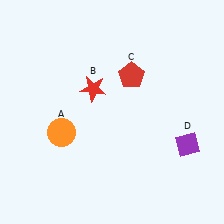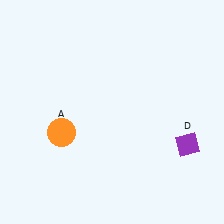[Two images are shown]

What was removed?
The red star (B), the red pentagon (C) were removed in Image 2.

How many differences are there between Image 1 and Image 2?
There are 2 differences between the two images.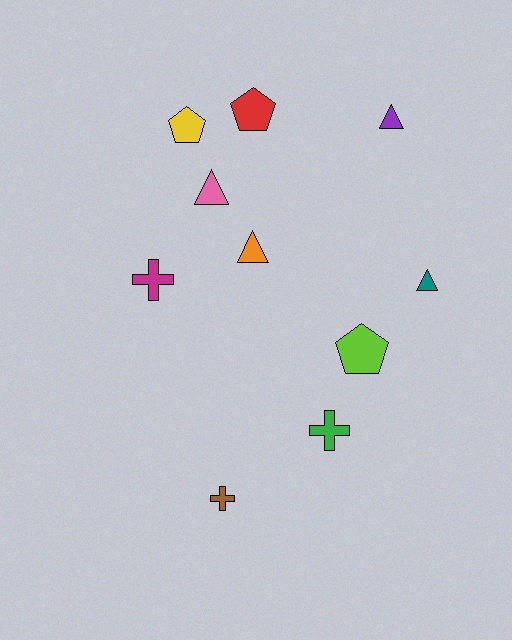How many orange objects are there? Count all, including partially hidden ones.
There is 1 orange object.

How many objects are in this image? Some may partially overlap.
There are 10 objects.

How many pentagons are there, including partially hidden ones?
There are 3 pentagons.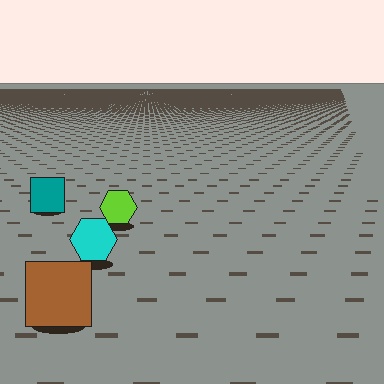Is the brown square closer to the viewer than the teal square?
Yes. The brown square is closer — you can tell from the texture gradient: the ground texture is coarser near it.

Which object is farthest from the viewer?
The teal square is farthest from the viewer. It appears smaller and the ground texture around it is denser.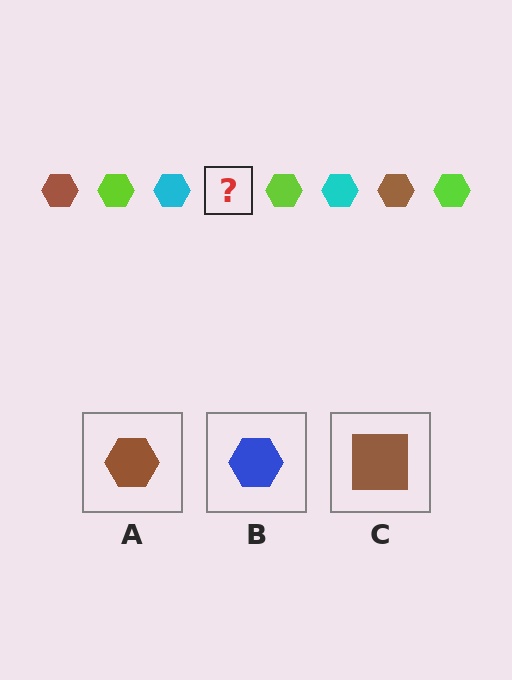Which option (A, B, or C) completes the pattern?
A.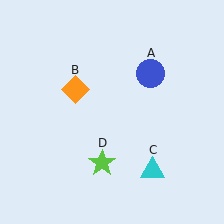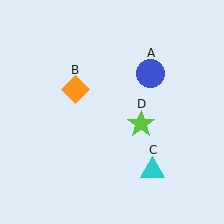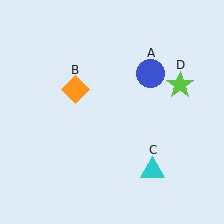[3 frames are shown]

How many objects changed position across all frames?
1 object changed position: lime star (object D).